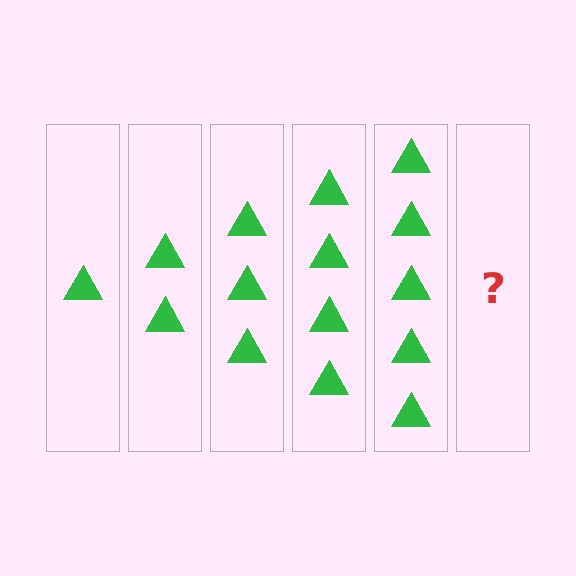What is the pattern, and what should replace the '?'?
The pattern is that each step adds one more triangle. The '?' should be 6 triangles.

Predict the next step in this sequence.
The next step is 6 triangles.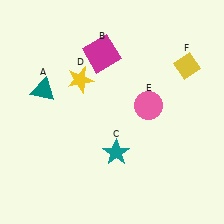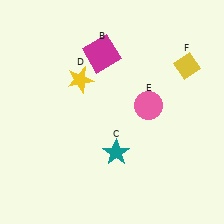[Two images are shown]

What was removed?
The teal triangle (A) was removed in Image 2.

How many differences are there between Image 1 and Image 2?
There is 1 difference between the two images.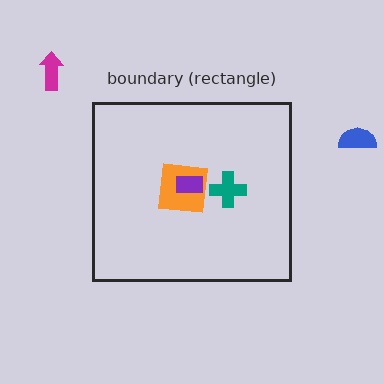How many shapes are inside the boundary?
3 inside, 2 outside.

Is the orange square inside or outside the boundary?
Inside.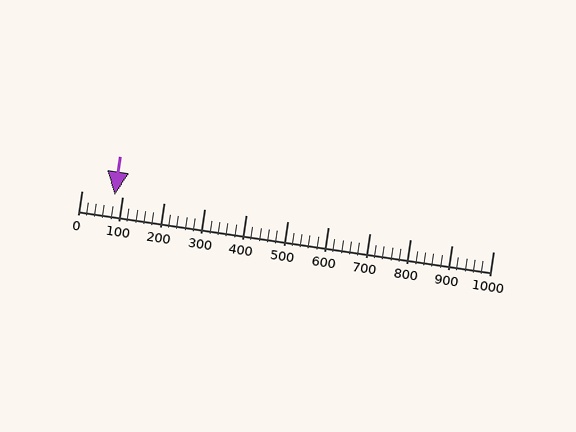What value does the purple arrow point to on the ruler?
The purple arrow points to approximately 80.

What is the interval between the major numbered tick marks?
The major tick marks are spaced 100 units apart.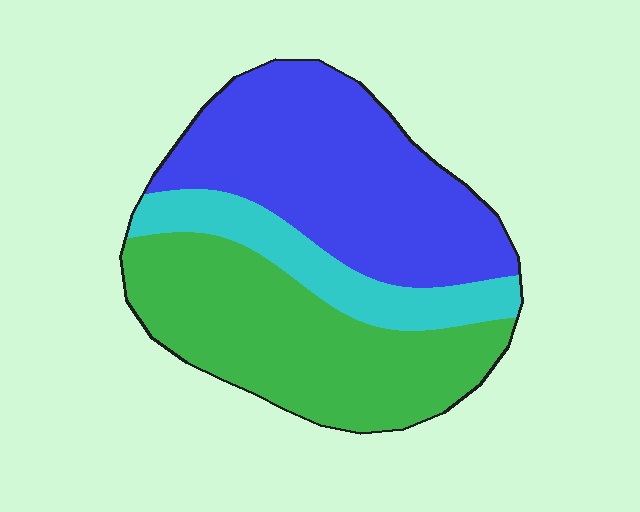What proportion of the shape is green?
Green covers around 40% of the shape.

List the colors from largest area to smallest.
From largest to smallest: blue, green, cyan.